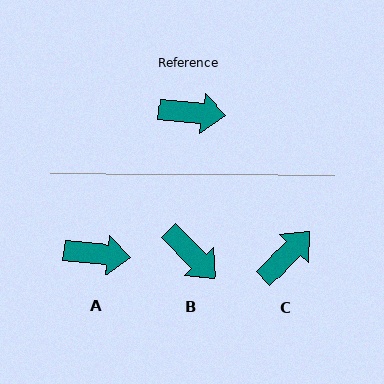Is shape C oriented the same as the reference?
No, it is off by about 52 degrees.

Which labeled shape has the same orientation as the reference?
A.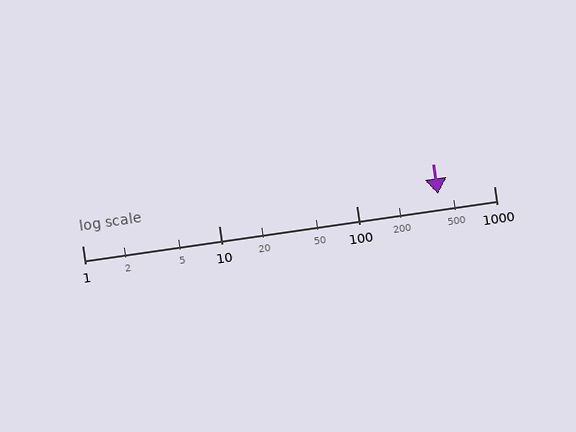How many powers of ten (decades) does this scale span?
The scale spans 3 decades, from 1 to 1000.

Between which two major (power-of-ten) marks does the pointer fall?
The pointer is between 100 and 1000.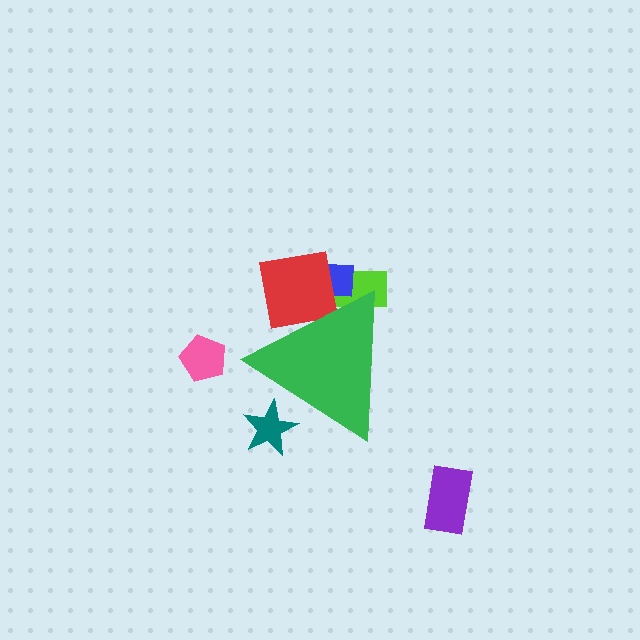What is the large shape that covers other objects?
A green triangle.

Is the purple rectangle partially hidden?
No, the purple rectangle is fully visible.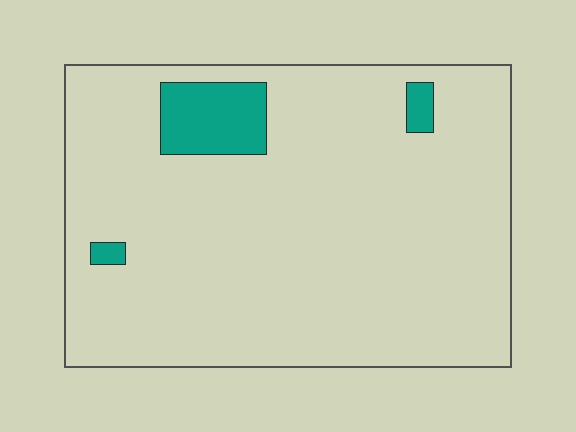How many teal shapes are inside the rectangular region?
3.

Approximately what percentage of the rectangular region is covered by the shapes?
Approximately 5%.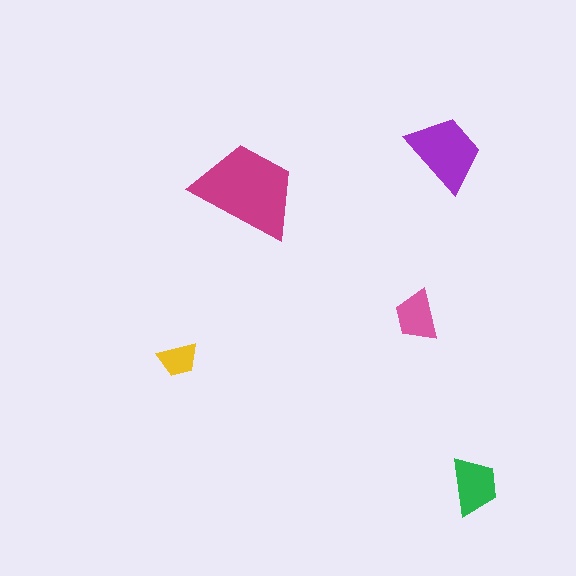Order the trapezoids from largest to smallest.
the magenta one, the purple one, the green one, the pink one, the yellow one.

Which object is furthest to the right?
The green trapezoid is rightmost.